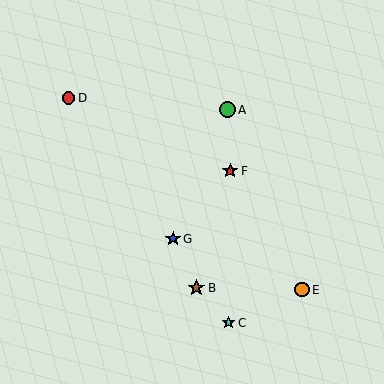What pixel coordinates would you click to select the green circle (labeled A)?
Click at (228, 110) to select the green circle A.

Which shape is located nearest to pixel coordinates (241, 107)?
The green circle (labeled A) at (228, 110) is nearest to that location.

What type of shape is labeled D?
Shape D is a red circle.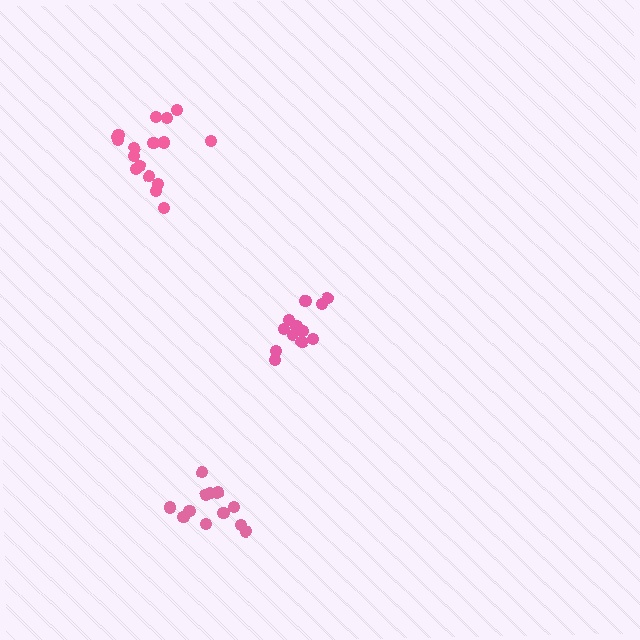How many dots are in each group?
Group 1: 17 dots, Group 2: 13 dots, Group 3: 13 dots (43 total).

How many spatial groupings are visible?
There are 3 spatial groupings.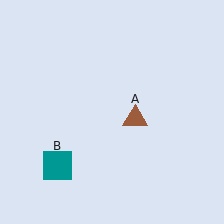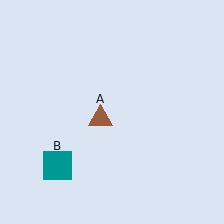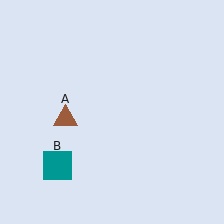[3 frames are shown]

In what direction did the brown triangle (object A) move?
The brown triangle (object A) moved left.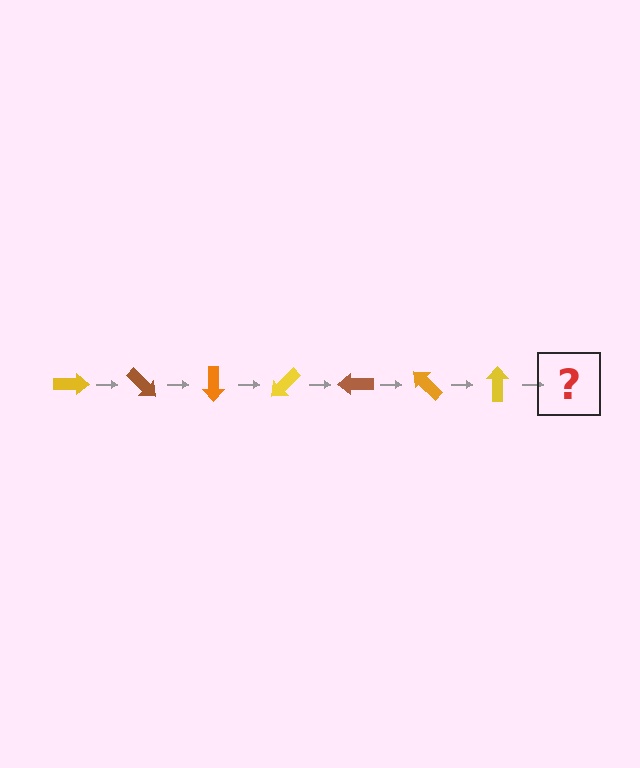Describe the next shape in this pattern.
It should be a brown arrow, rotated 315 degrees from the start.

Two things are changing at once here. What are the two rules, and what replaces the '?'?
The two rules are that it rotates 45 degrees each step and the color cycles through yellow, brown, and orange. The '?' should be a brown arrow, rotated 315 degrees from the start.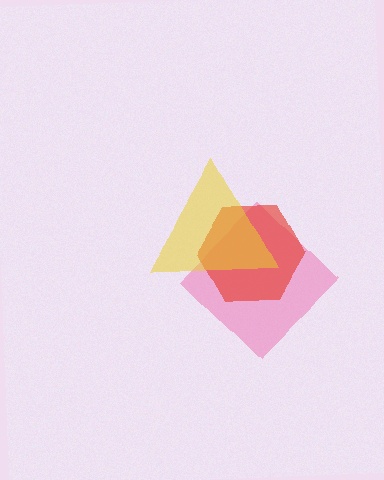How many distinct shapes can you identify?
There are 3 distinct shapes: a pink diamond, a red hexagon, a yellow triangle.